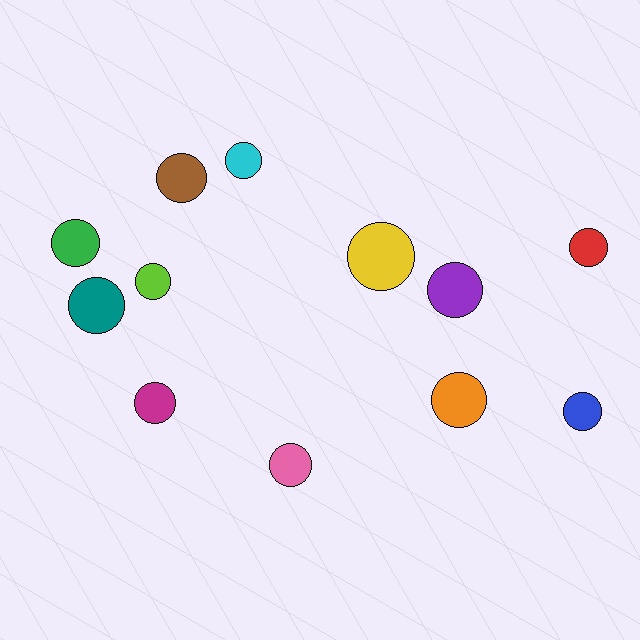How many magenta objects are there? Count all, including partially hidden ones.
There is 1 magenta object.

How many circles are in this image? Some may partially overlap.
There are 12 circles.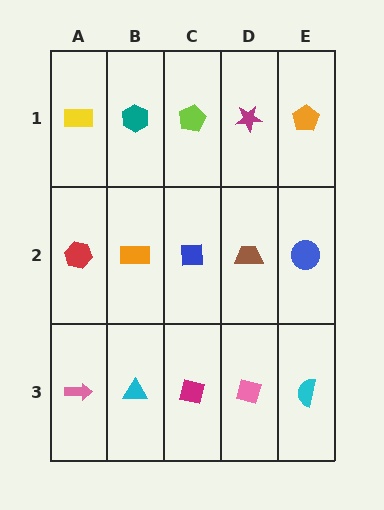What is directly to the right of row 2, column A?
An orange rectangle.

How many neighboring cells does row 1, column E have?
2.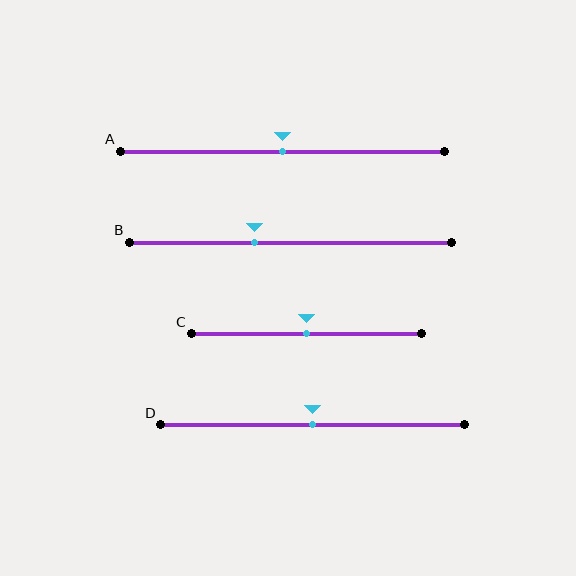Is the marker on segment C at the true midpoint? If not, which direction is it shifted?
Yes, the marker on segment C is at the true midpoint.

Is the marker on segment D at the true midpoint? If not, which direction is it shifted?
Yes, the marker on segment D is at the true midpoint.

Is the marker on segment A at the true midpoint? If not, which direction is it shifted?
Yes, the marker on segment A is at the true midpoint.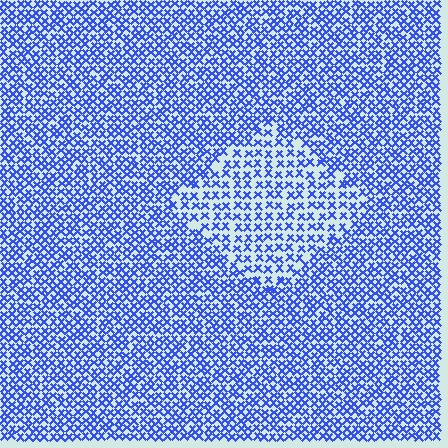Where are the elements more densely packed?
The elements are more densely packed outside the diamond boundary.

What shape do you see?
I see a diamond.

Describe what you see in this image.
The image contains small blue elements arranged at two different densities. A diamond-shaped region is visible where the elements are less densely packed than the surrounding area.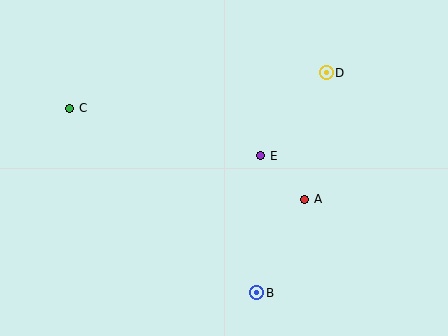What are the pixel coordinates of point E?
Point E is at (261, 156).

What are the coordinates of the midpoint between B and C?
The midpoint between B and C is at (163, 201).